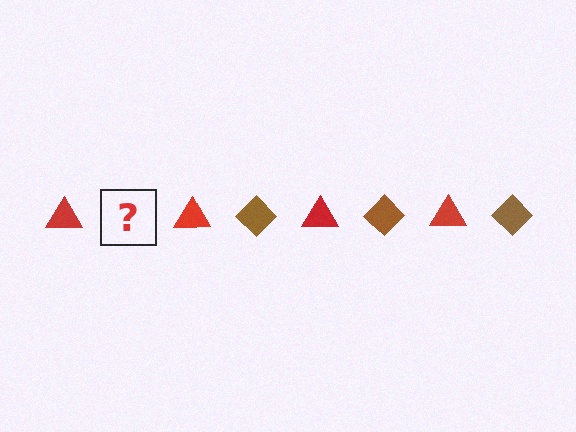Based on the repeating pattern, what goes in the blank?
The blank should be a brown diamond.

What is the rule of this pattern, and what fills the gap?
The rule is that the pattern alternates between red triangle and brown diamond. The gap should be filled with a brown diamond.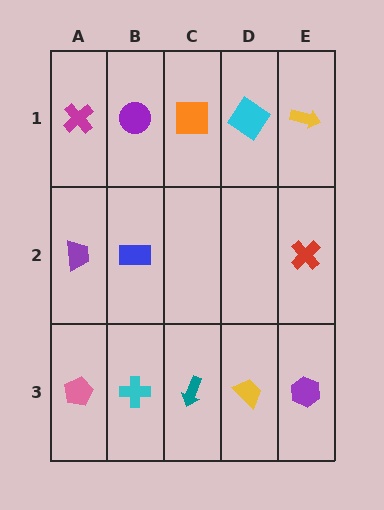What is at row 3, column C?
A teal arrow.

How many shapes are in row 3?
5 shapes.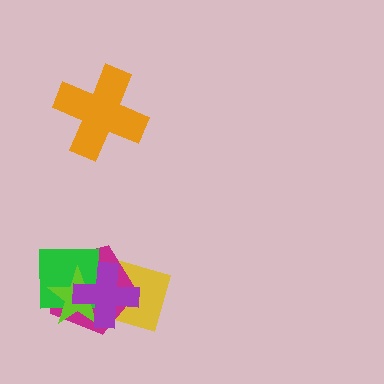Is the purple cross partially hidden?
No, no other shape covers it.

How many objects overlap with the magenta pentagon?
4 objects overlap with the magenta pentagon.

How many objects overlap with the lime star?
3 objects overlap with the lime star.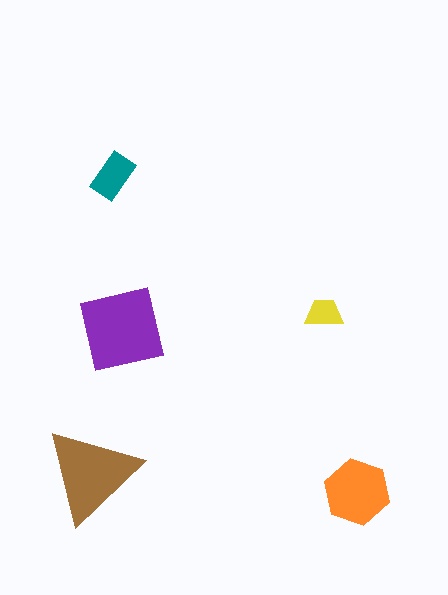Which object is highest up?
The teal rectangle is topmost.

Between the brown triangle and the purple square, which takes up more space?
The purple square.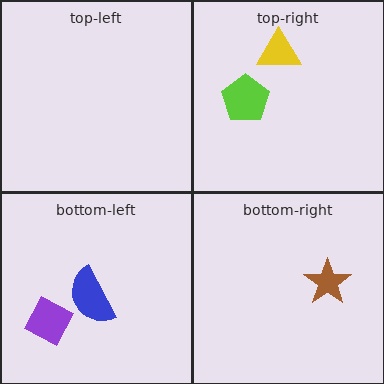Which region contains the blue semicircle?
The bottom-left region.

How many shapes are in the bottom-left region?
2.